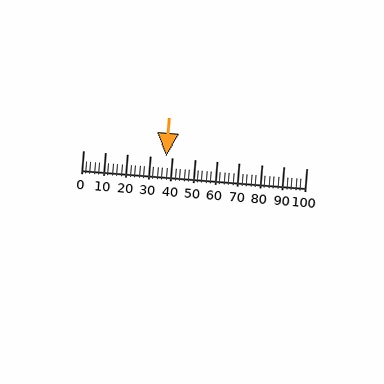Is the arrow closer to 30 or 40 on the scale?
The arrow is closer to 40.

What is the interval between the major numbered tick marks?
The major tick marks are spaced 10 units apart.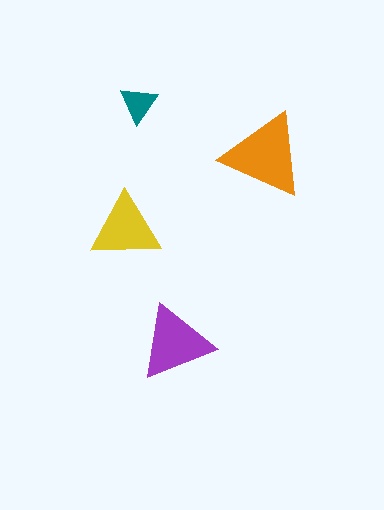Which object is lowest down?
The purple triangle is bottommost.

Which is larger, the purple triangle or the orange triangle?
The orange one.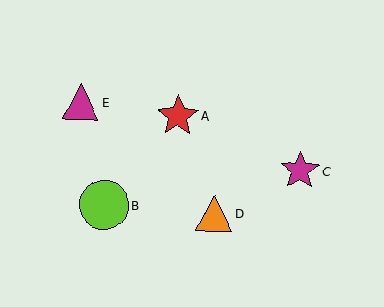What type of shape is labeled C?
Shape C is a magenta star.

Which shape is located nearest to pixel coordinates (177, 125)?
The red star (labeled A) at (178, 116) is nearest to that location.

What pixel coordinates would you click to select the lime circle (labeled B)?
Click at (104, 205) to select the lime circle B.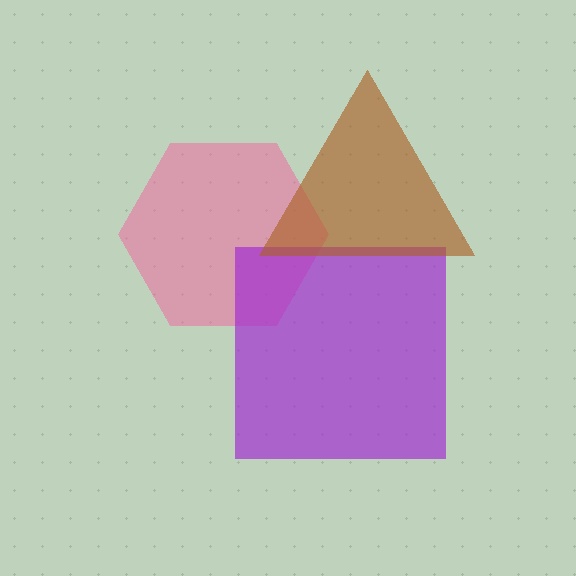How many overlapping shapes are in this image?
There are 3 overlapping shapes in the image.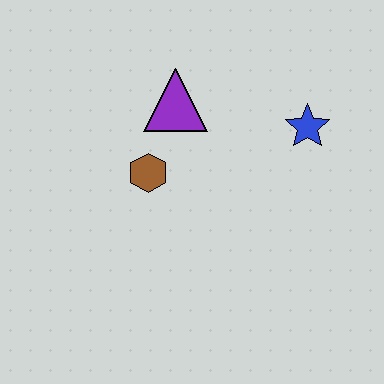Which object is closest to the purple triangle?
The brown hexagon is closest to the purple triangle.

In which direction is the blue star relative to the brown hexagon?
The blue star is to the right of the brown hexagon.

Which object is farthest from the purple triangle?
The blue star is farthest from the purple triangle.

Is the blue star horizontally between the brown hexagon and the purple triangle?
No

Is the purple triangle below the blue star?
No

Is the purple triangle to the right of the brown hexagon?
Yes